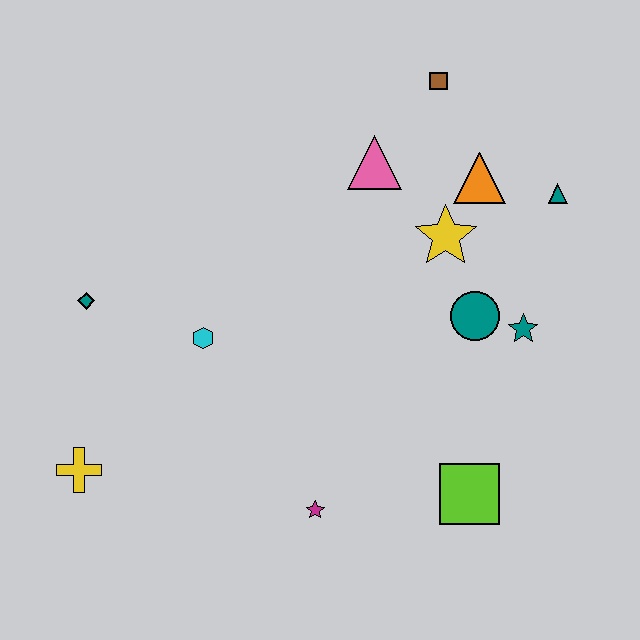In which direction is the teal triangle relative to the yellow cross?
The teal triangle is to the right of the yellow cross.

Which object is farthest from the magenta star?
The brown square is farthest from the magenta star.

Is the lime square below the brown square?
Yes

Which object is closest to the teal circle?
The teal star is closest to the teal circle.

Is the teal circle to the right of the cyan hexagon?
Yes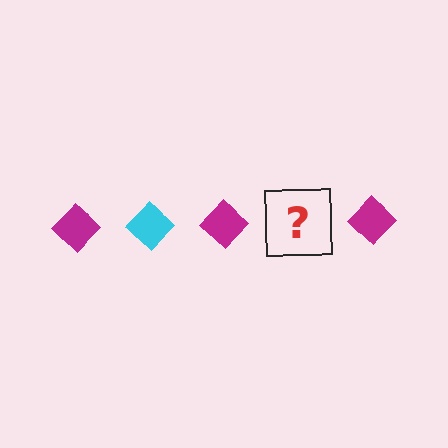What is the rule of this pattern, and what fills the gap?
The rule is that the pattern cycles through magenta, cyan diamonds. The gap should be filled with a cyan diamond.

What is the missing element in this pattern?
The missing element is a cyan diamond.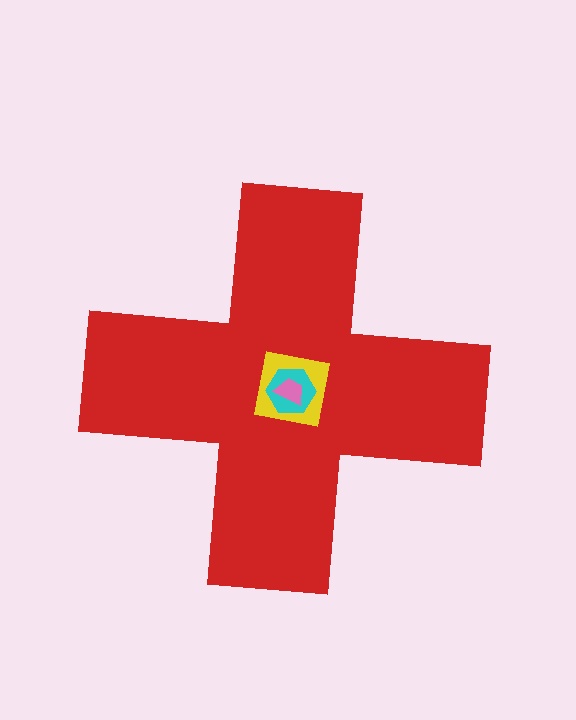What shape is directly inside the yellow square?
The cyan hexagon.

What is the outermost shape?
The red cross.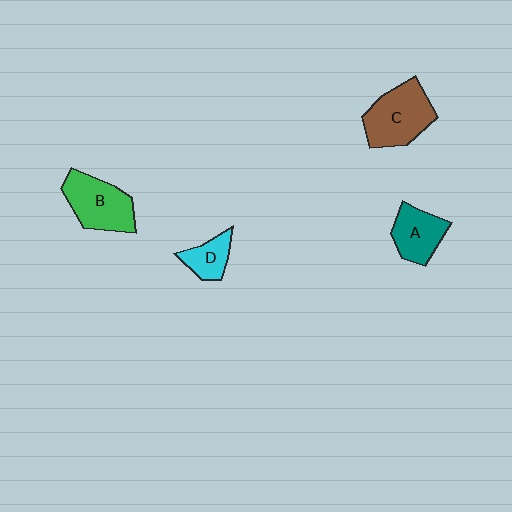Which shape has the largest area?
Shape C (brown).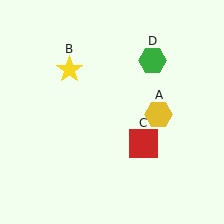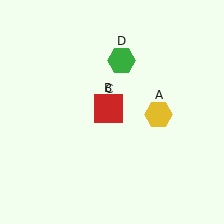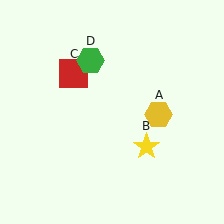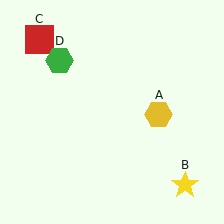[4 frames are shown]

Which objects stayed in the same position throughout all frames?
Yellow hexagon (object A) remained stationary.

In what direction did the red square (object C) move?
The red square (object C) moved up and to the left.